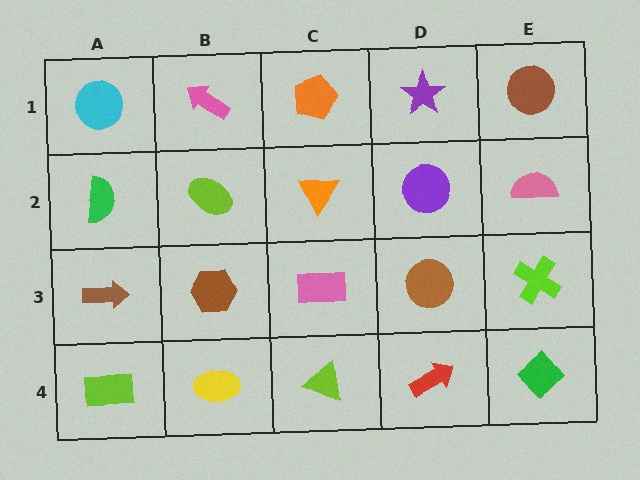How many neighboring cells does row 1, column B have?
3.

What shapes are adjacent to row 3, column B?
A lime ellipse (row 2, column B), a yellow ellipse (row 4, column B), a brown arrow (row 3, column A), a pink rectangle (row 3, column C).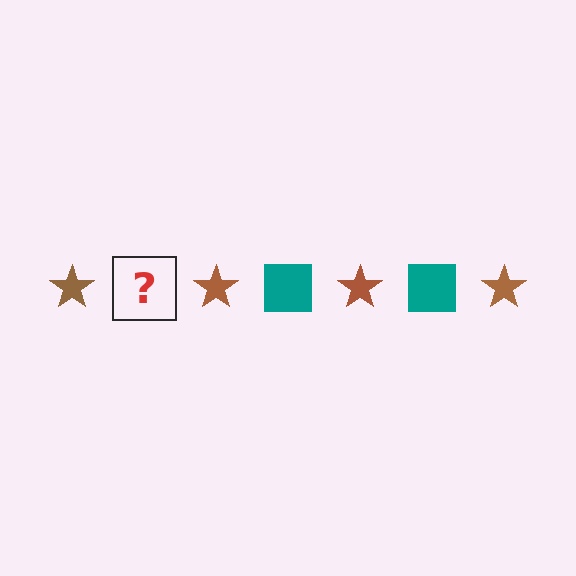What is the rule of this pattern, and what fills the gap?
The rule is that the pattern alternates between brown star and teal square. The gap should be filled with a teal square.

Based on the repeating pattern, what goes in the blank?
The blank should be a teal square.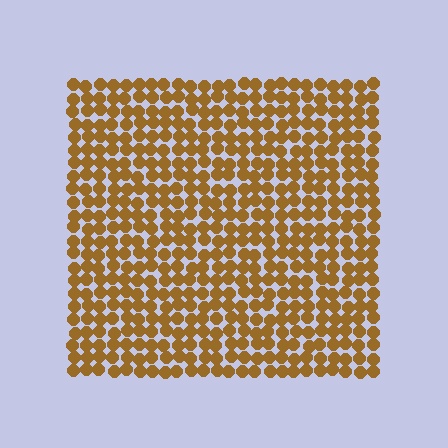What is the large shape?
The large shape is a square.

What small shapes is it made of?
It is made of small circles.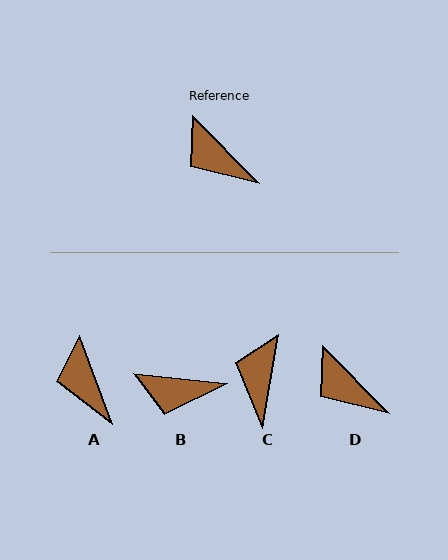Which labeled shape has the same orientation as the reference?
D.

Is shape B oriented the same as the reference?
No, it is off by about 40 degrees.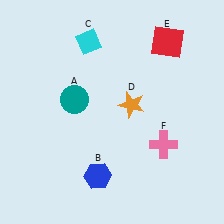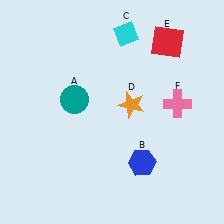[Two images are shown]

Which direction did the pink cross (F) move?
The pink cross (F) moved up.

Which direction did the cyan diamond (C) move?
The cyan diamond (C) moved right.